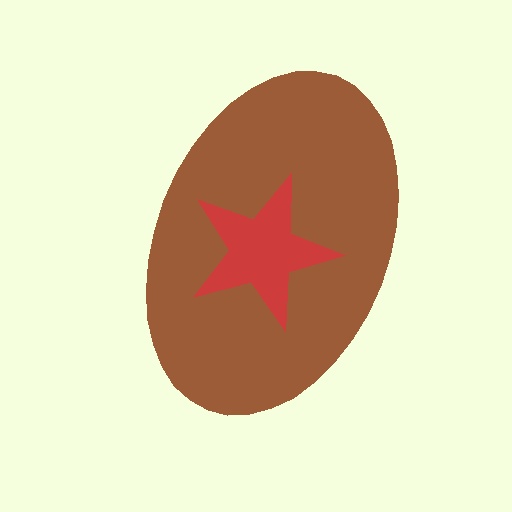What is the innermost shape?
The red star.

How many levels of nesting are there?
2.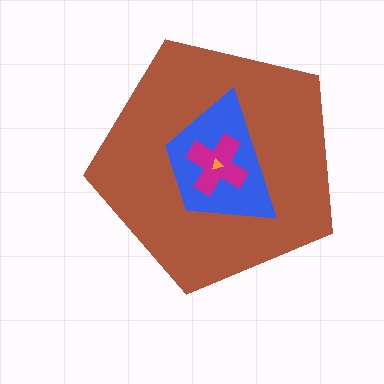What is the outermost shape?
The brown pentagon.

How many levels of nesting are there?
4.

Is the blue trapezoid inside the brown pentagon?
Yes.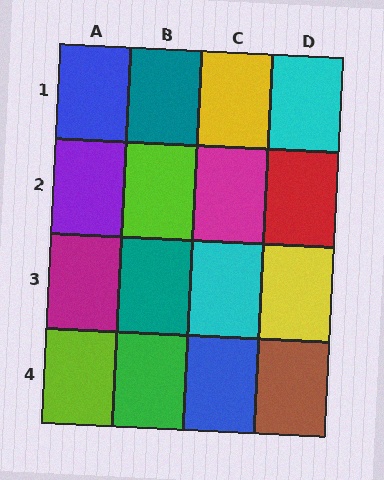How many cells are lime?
2 cells are lime.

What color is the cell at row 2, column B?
Lime.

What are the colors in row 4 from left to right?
Lime, green, blue, brown.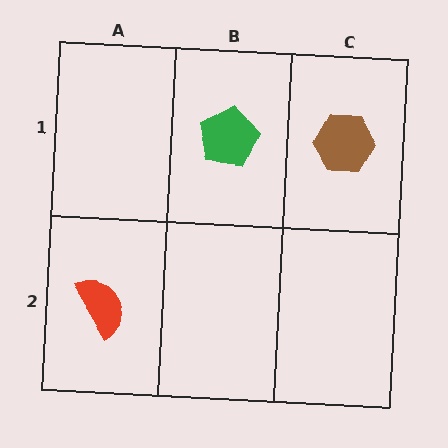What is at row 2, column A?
A red semicircle.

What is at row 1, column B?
A green pentagon.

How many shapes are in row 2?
1 shape.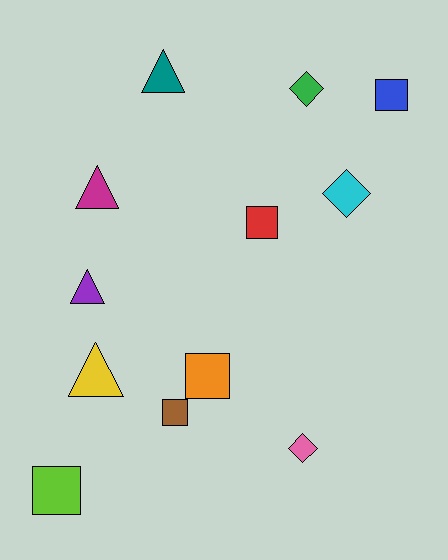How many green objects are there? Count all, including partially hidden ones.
There is 1 green object.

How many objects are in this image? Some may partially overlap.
There are 12 objects.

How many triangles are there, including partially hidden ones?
There are 4 triangles.